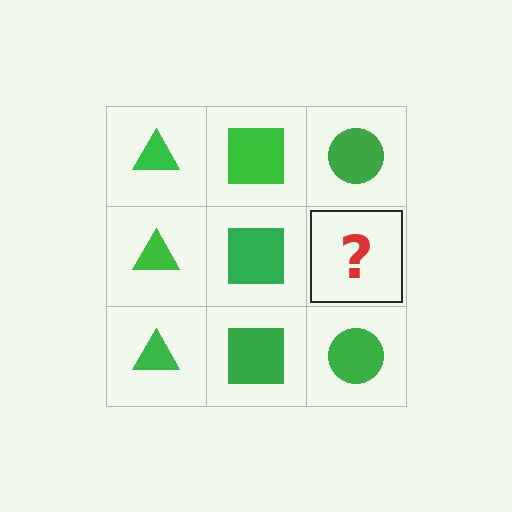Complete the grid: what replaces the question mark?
The question mark should be replaced with a green circle.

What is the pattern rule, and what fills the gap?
The rule is that each column has a consistent shape. The gap should be filled with a green circle.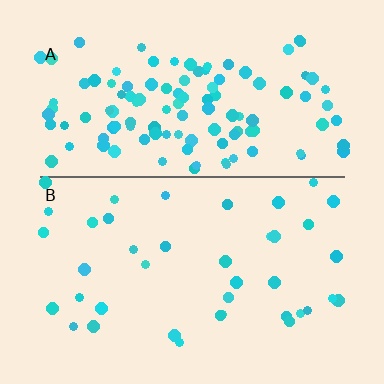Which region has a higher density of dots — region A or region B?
A (the top).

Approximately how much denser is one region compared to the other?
Approximately 2.9× — region A over region B.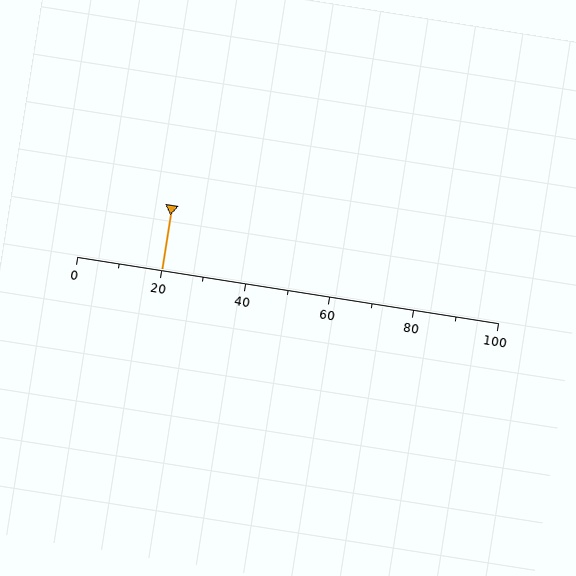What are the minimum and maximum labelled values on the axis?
The axis runs from 0 to 100.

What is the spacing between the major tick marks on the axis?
The major ticks are spaced 20 apart.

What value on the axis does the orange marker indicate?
The marker indicates approximately 20.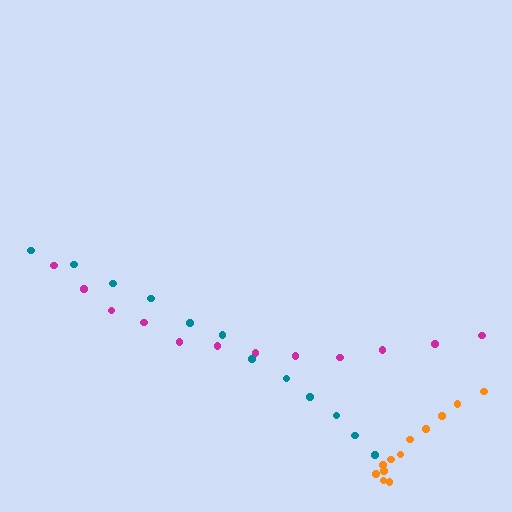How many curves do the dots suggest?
There are 3 distinct paths.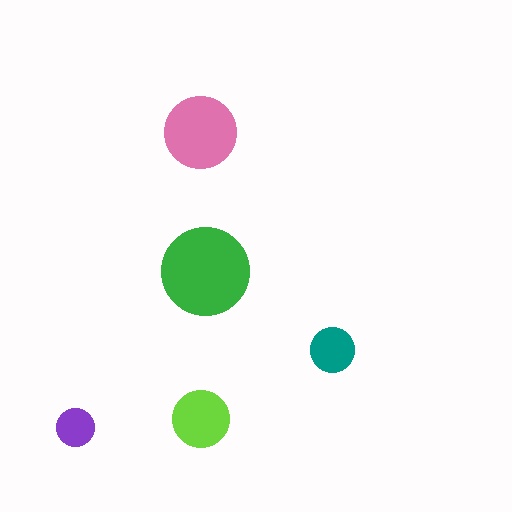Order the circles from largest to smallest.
the green one, the pink one, the lime one, the teal one, the purple one.